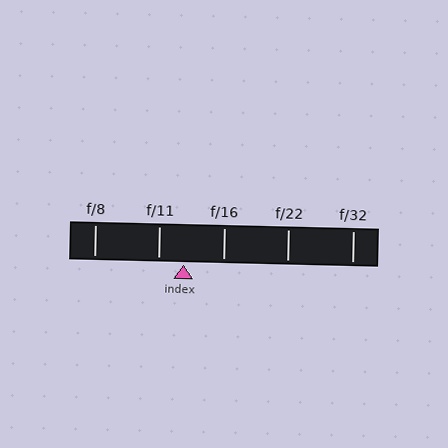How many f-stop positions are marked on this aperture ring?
There are 5 f-stop positions marked.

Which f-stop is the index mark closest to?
The index mark is closest to f/11.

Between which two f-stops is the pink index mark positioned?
The index mark is between f/11 and f/16.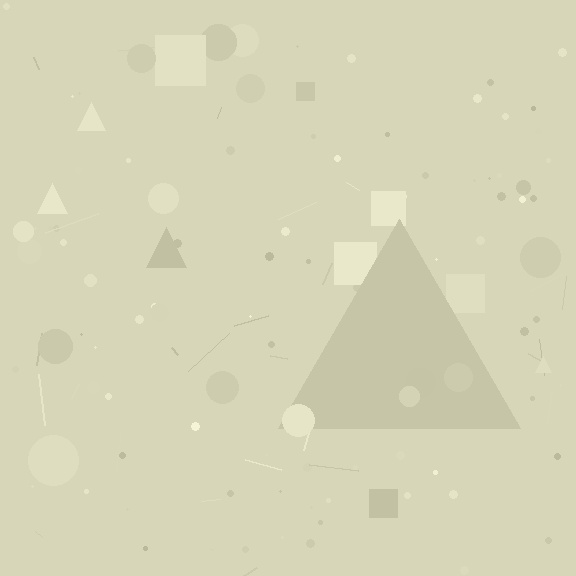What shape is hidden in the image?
A triangle is hidden in the image.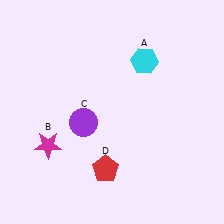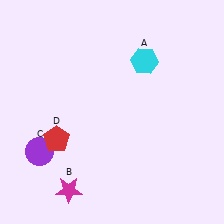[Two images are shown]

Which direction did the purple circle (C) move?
The purple circle (C) moved left.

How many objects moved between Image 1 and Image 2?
3 objects moved between the two images.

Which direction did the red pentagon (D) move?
The red pentagon (D) moved left.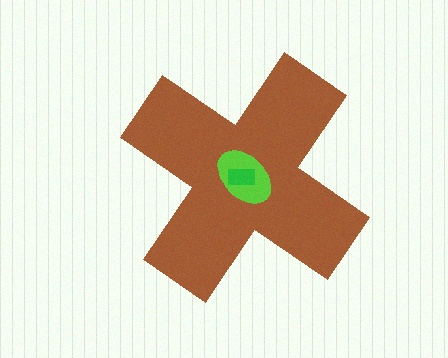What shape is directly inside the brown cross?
The lime ellipse.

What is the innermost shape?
The green rectangle.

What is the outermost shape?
The brown cross.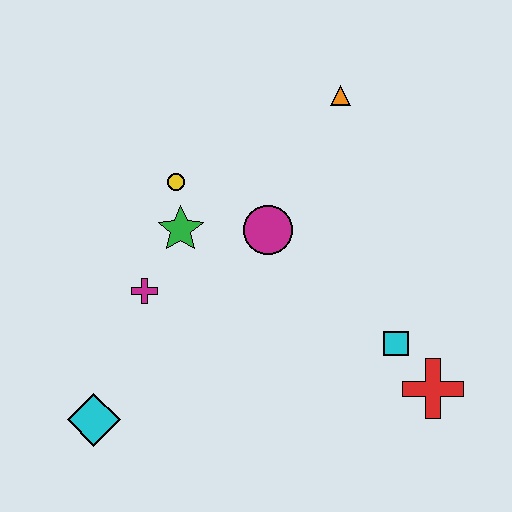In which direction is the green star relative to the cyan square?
The green star is to the left of the cyan square.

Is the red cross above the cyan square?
No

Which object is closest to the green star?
The yellow circle is closest to the green star.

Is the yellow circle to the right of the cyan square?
No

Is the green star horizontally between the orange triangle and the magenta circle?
No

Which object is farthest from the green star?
The red cross is farthest from the green star.